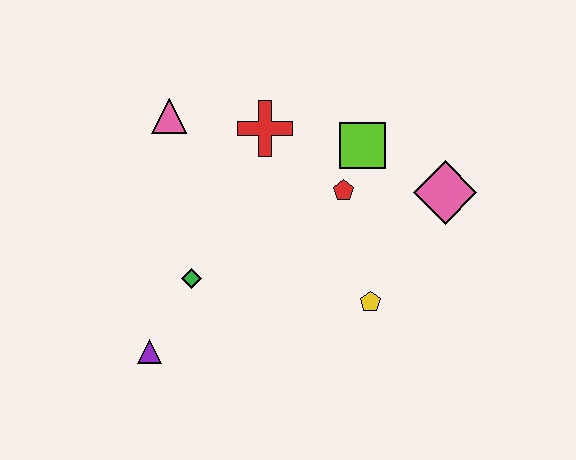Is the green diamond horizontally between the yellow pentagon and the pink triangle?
Yes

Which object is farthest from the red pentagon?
The purple triangle is farthest from the red pentagon.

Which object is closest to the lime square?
The red pentagon is closest to the lime square.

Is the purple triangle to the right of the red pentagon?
No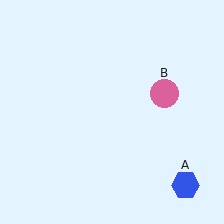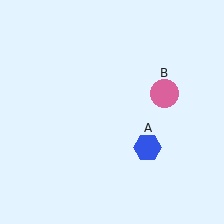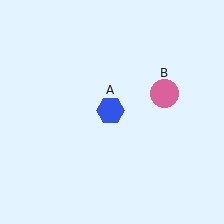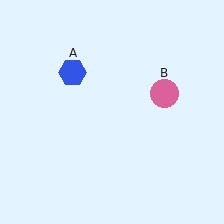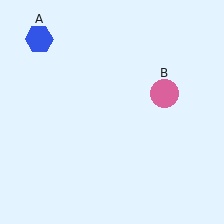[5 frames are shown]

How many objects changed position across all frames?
1 object changed position: blue hexagon (object A).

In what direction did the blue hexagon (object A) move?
The blue hexagon (object A) moved up and to the left.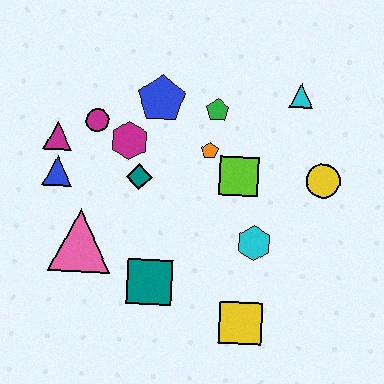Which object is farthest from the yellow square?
The magenta triangle is farthest from the yellow square.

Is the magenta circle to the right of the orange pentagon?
No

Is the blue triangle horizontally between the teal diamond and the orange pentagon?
No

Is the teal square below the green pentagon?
Yes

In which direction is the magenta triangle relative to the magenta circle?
The magenta triangle is to the left of the magenta circle.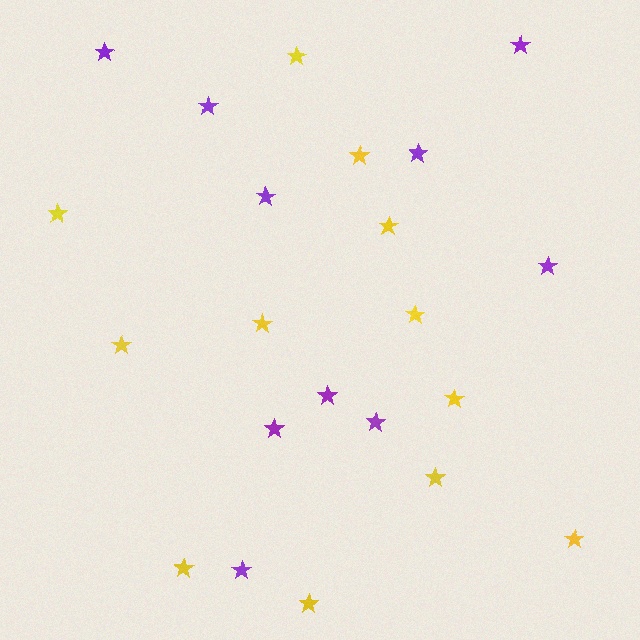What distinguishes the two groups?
There are 2 groups: one group of purple stars (10) and one group of yellow stars (12).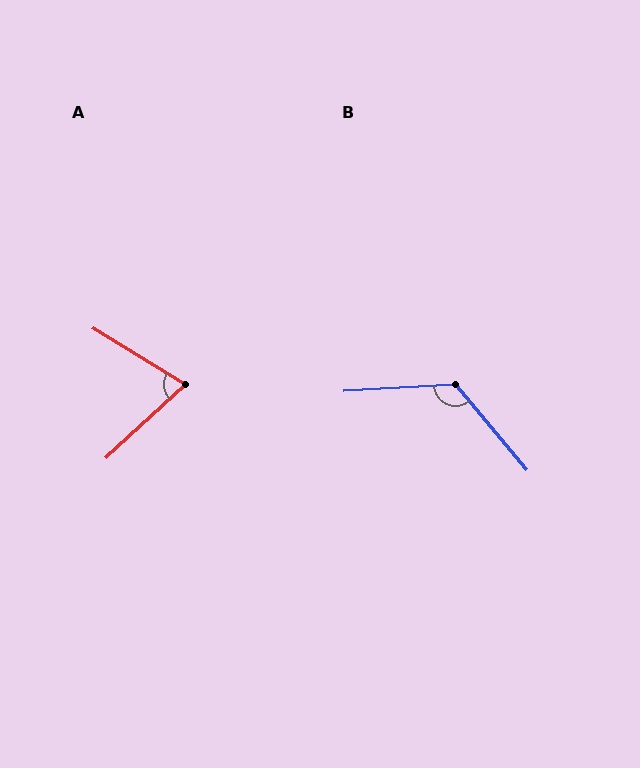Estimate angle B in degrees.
Approximately 127 degrees.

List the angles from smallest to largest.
A (74°), B (127°).